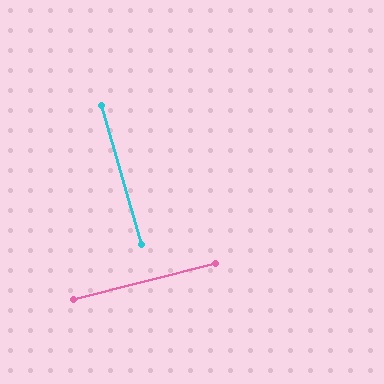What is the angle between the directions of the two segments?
Approximately 88 degrees.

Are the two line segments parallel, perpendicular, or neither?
Perpendicular — they meet at approximately 88°.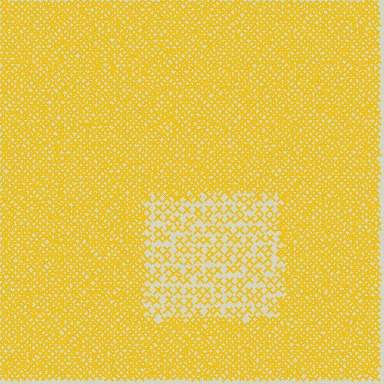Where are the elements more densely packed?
The elements are more densely packed outside the rectangle boundary.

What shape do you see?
I see a rectangle.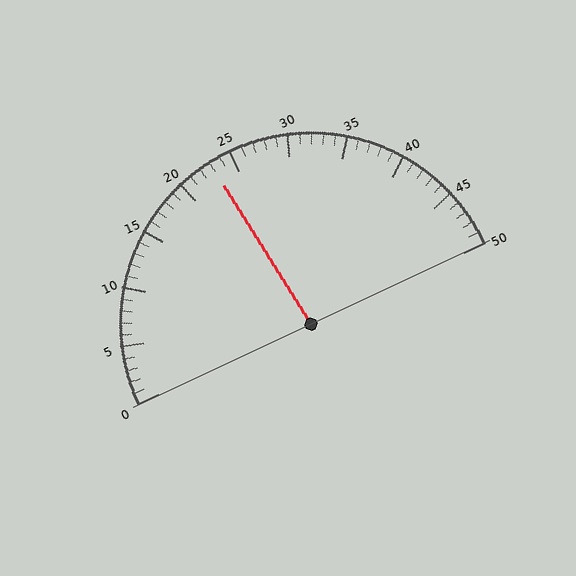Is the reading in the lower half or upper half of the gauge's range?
The reading is in the lower half of the range (0 to 50).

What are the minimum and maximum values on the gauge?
The gauge ranges from 0 to 50.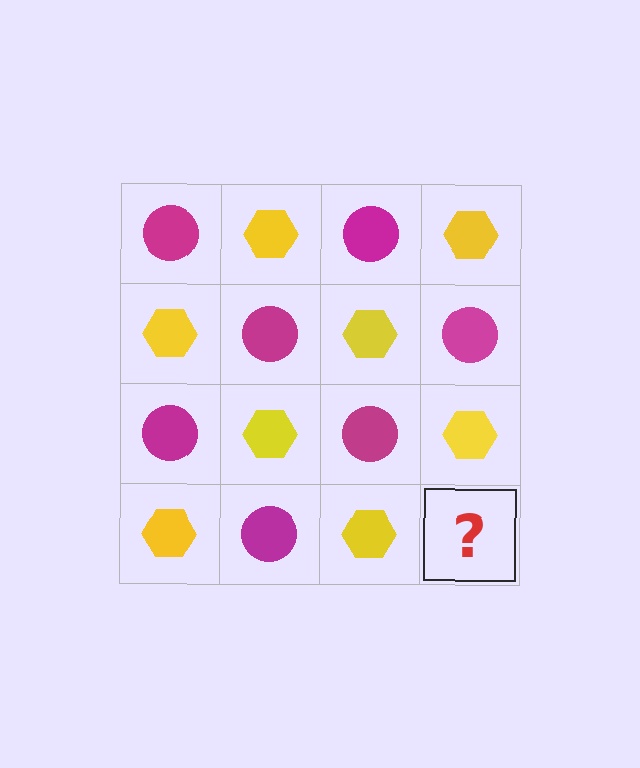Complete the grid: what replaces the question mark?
The question mark should be replaced with a magenta circle.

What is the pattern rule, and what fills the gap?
The rule is that it alternates magenta circle and yellow hexagon in a checkerboard pattern. The gap should be filled with a magenta circle.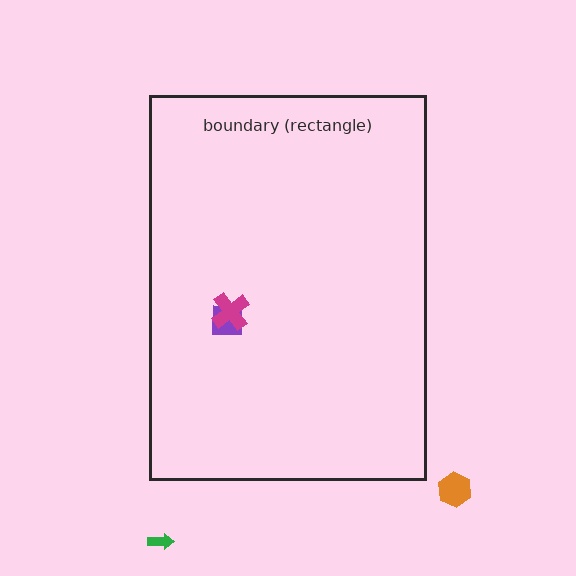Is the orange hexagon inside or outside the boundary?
Outside.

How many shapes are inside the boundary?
2 inside, 2 outside.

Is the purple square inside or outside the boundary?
Inside.